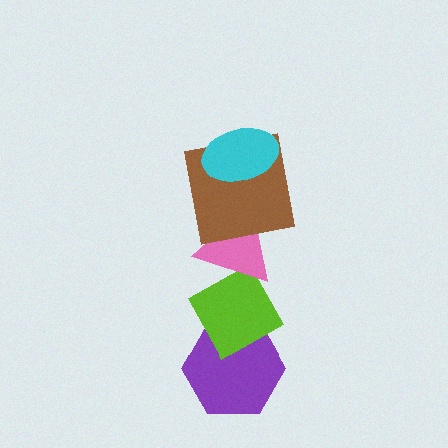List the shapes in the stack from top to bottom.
From top to bottom: the cyan ellipse, the brown square, the pink triangle, the lime diamond, the purple hexagon.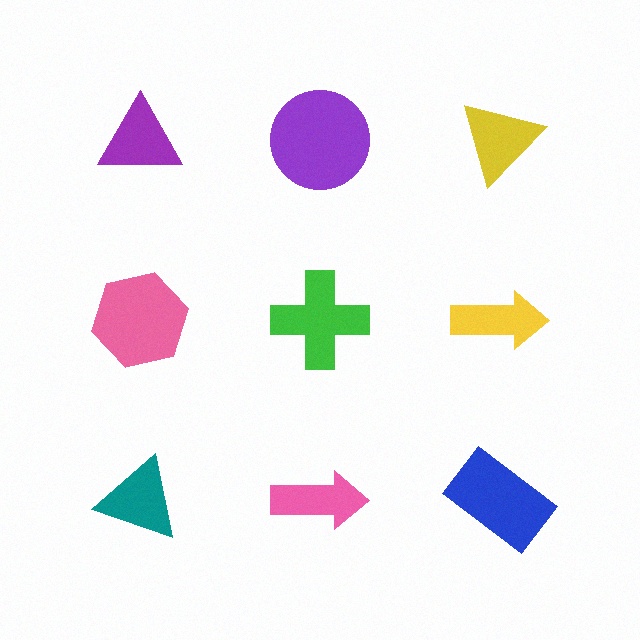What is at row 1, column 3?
A yellow triangle.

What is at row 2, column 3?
A yellow arrow.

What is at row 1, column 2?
A purple circle.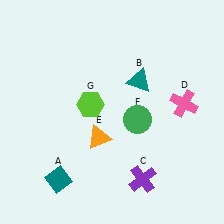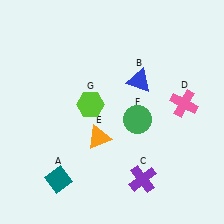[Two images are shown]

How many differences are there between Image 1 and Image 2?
There is 1 difference between the two images.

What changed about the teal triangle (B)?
In Image 1, B is teal. In Image 2, it changed to blue.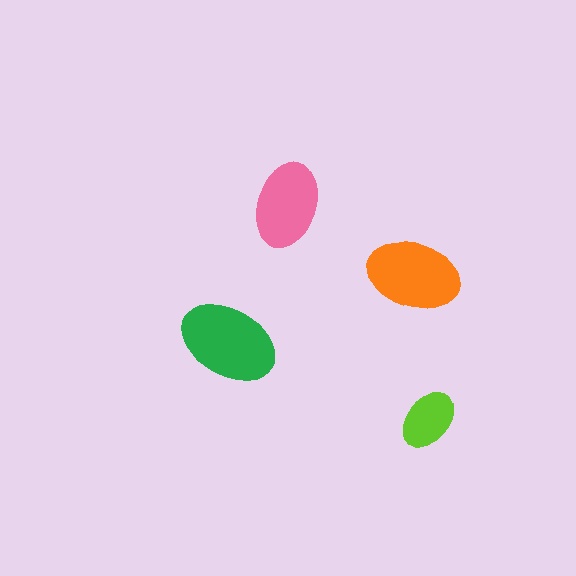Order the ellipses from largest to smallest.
the green one, the orange one, the pink one, the lime one.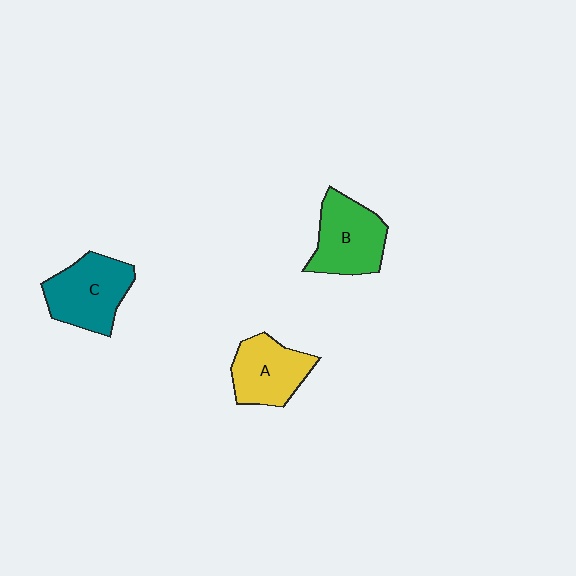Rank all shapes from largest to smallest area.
From largest to smallest: C (teal), B (green), A (yellow).